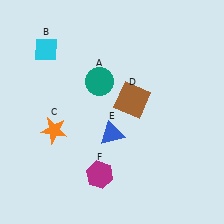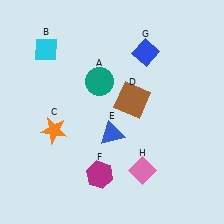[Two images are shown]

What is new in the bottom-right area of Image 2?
A pink diamond (H) was added in the bottom-right area of Image 2.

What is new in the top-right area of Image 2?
A blue diamond (G) was added in the top-right area of Image 2.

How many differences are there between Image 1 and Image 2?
There are 2 differences between the two images.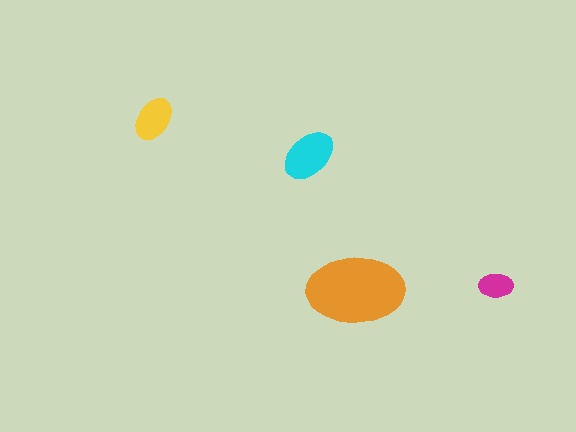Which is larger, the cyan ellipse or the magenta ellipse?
The cyan one.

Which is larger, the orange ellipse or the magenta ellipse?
The orange one.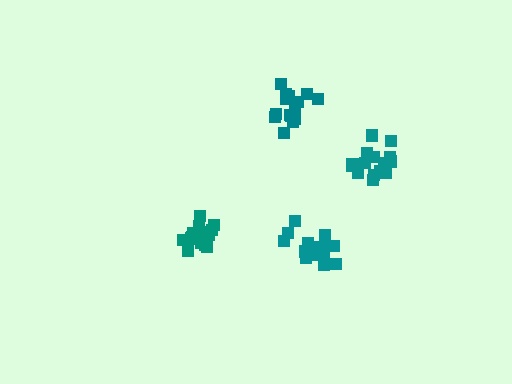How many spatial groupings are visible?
There are 4 spatial groupings.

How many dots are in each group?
Group 1: 18 dots, Group 2: 15 dots, Group 3: 17 dots, Group 4: 15 dots (65 total).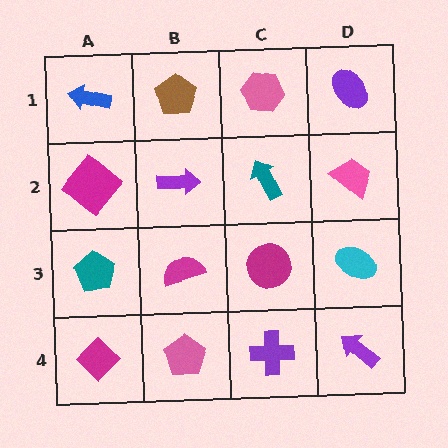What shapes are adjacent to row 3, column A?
A magenta diamond (row 2, column A), a magenta diamond (row 4, column A), a magenta semicircle (row 3, column B).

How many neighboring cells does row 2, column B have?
4.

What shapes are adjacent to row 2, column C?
A pink hexagon (row 1, column C), a magenta circle (row 3, column C), a purple arrow (row 2, column B), a pink trapezoid (row 2, column D).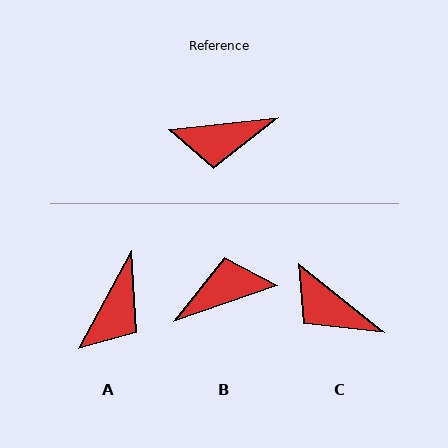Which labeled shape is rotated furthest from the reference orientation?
B, about 167 degrees away.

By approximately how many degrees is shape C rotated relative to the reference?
Approximately 45 degrees clockwise.